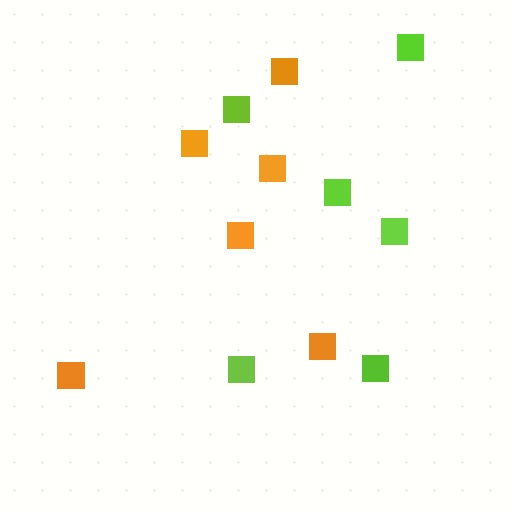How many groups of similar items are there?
There are 2 groups: one group of lime squares (6) and one group of orange squares (6).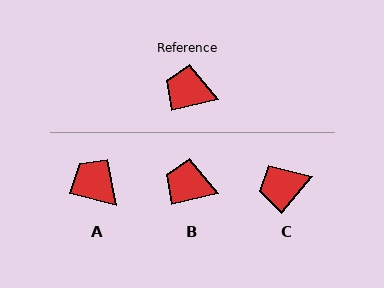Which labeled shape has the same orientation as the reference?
B.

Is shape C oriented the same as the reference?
No, it is off by about 37 degrees.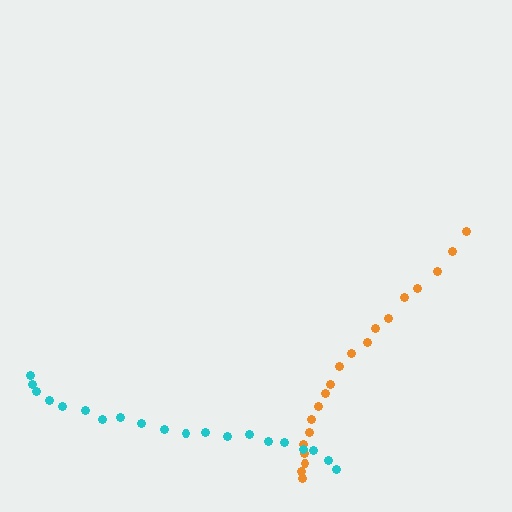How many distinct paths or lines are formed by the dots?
There are 2 distinct paths.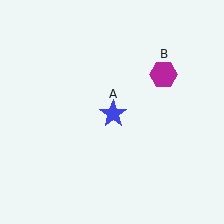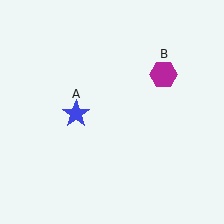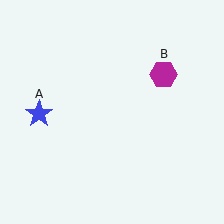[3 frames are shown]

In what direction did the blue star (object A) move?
The blue star (object A) moved left.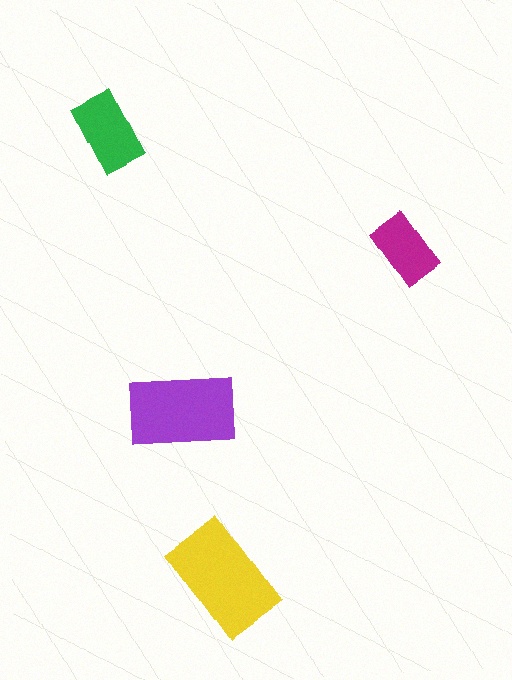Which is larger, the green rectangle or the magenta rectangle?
The green one.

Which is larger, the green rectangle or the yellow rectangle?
The yellow one.